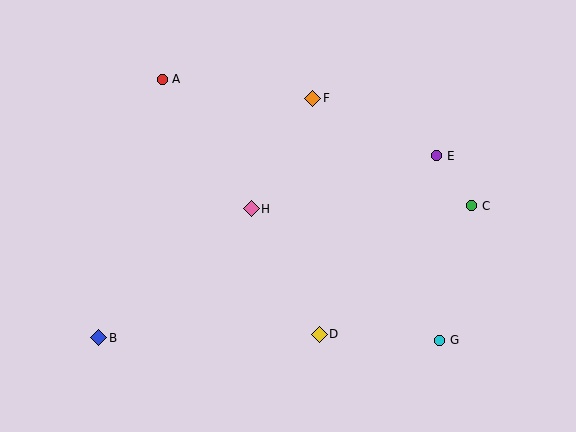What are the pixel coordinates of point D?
Point D is at (319, 334).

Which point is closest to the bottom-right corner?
Point G is closest to the bottom-right corner.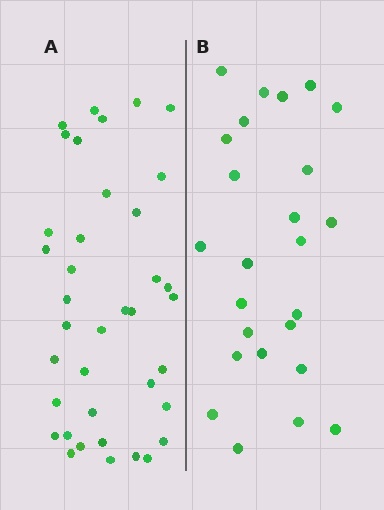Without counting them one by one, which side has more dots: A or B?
Region A (the left region) has more dots.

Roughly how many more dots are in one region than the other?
Region A has approximately 15 more dots than region B.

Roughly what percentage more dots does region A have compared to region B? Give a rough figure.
About 50% more.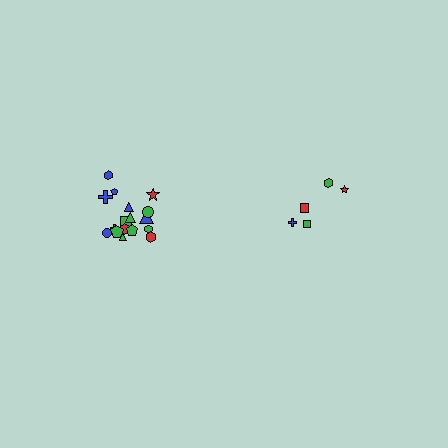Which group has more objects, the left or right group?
The left group.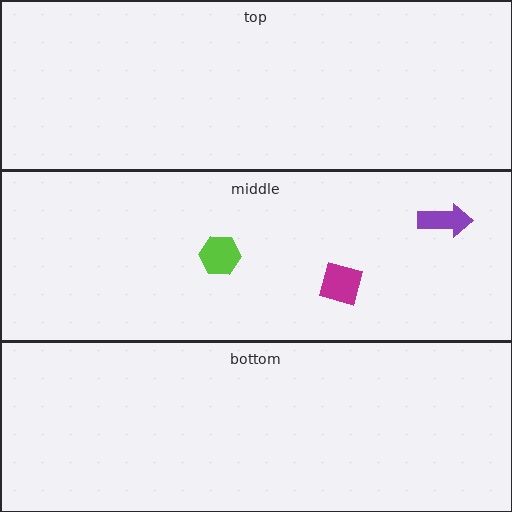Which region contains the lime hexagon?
The middle region.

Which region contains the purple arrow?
The middle region.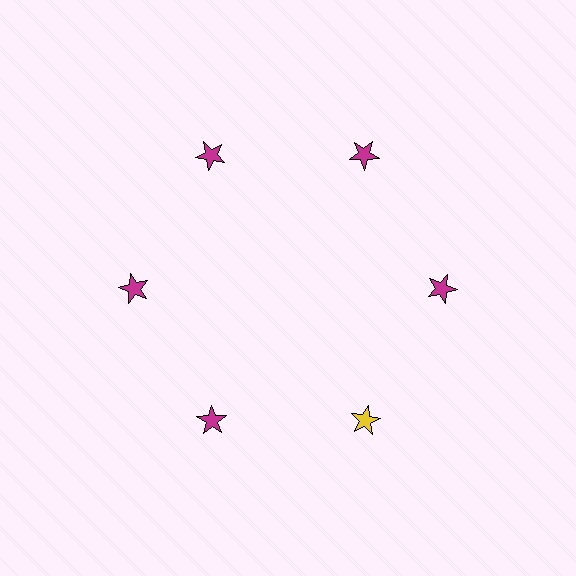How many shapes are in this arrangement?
There are 6 shapes arranged in a ring pattern.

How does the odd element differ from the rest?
It has a different color: yellow instead of magenta.